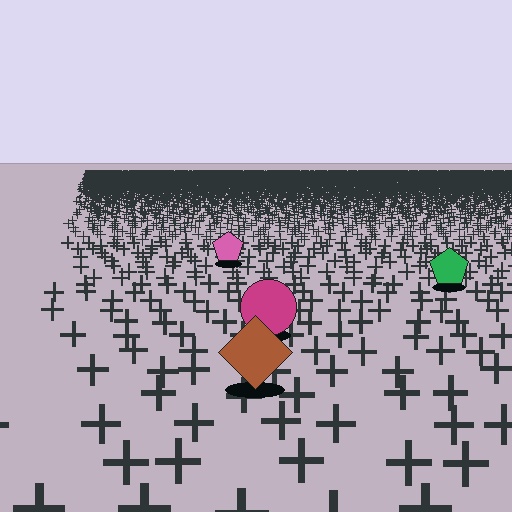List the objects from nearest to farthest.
From nearest to farthest: the brown diamond, the magenta circle, the green pentagon, the pink pentagon.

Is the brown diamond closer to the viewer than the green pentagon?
Yes. The brown diamond is closer — you can tell from the texture gradient: the ground texture is coarser near it.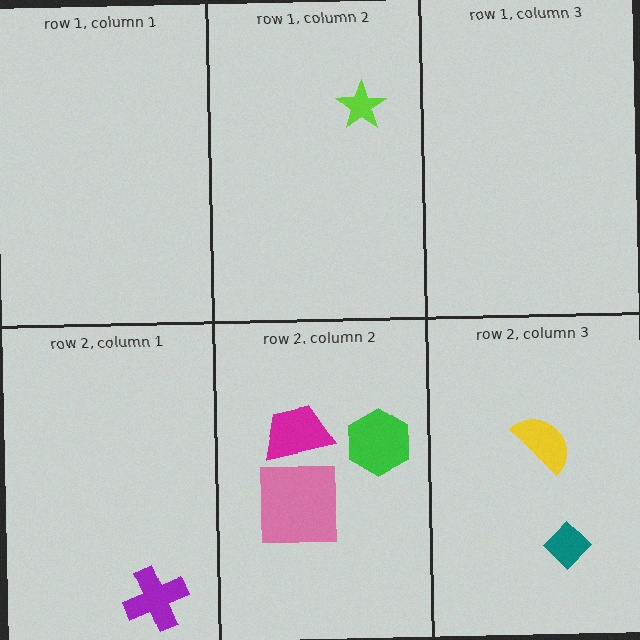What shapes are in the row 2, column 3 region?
The teal diamond, the yellow semicircle.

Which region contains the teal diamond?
The row 2, column 3 region.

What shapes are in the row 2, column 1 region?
The purple cross.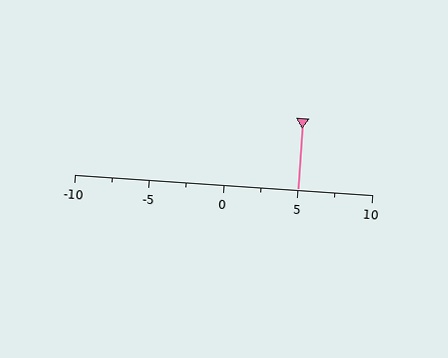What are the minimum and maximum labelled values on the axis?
The axis runs from -10 to 10.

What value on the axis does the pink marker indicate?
The marker indicates approximately 5.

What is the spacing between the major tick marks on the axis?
The major ticks are spaced 5 apart.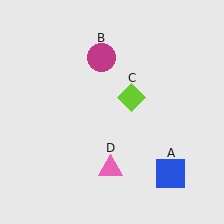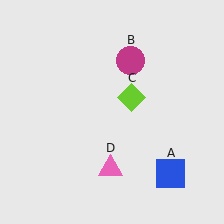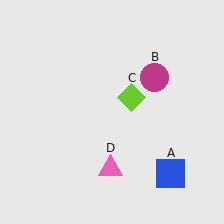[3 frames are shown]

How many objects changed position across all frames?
1 object changed position: magenta circle (object B).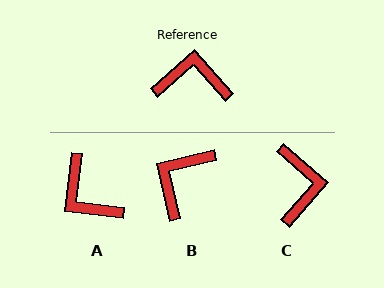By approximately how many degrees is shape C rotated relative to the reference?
Approximately 83 degrees clockwise.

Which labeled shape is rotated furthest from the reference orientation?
A, about 131 degrees away.